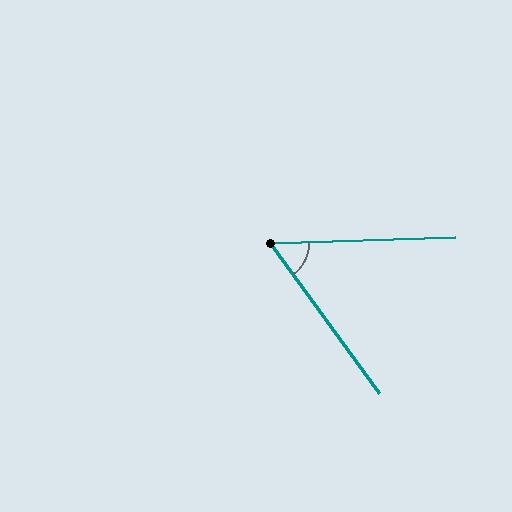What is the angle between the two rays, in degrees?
Approximately 56 degrees.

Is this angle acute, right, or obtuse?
It is acute.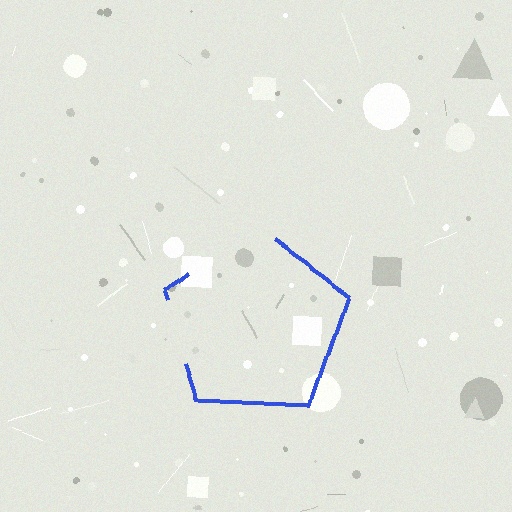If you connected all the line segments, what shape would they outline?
They would outline a pentagon.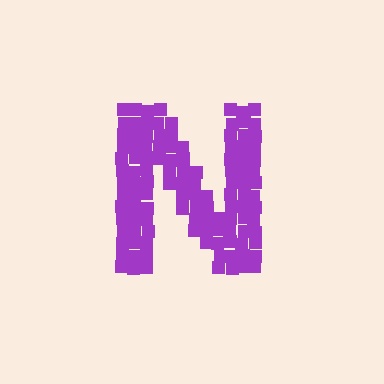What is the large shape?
The large shape is the letter N.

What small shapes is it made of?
It is made of small squares.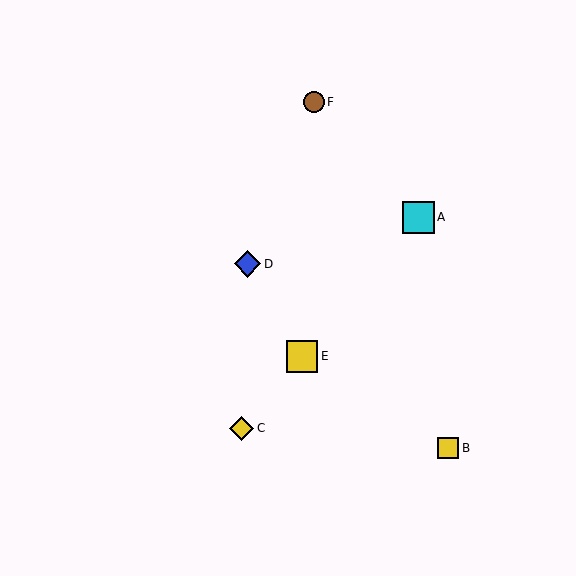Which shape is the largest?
The yellow square (labeled E) is the largest.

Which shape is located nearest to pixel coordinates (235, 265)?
The blue diamond (labeled D) at (247, 264) is nearest to that location.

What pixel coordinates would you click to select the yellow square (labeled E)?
Click at (302, 356) to select the yellow square E.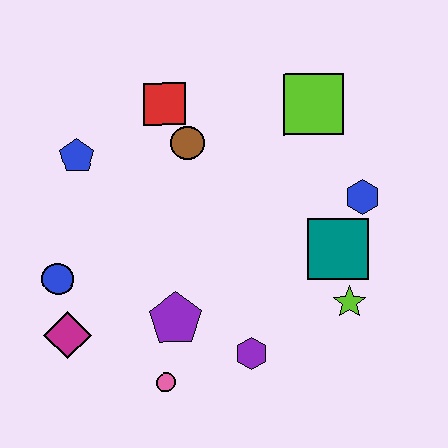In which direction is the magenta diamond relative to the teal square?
The magenta diamond is to the left of the teal square.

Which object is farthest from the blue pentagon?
The lime star is farthest from the blue pentagon.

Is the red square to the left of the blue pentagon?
No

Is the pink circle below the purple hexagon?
Yes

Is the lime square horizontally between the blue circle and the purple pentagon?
No